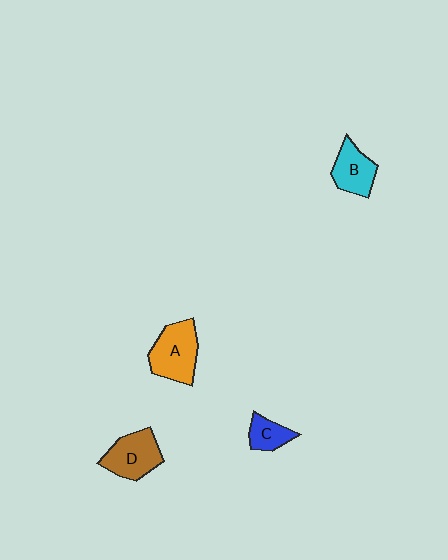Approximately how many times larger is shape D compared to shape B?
Approximately 1.2 times.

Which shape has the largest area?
Shape A (orange).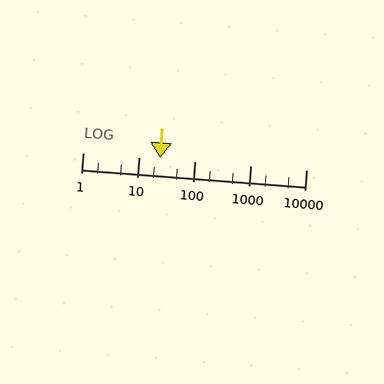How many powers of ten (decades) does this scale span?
The scale spans 4 decades, from 1 to 10000.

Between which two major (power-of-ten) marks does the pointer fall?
The pointer is between 10 and 100.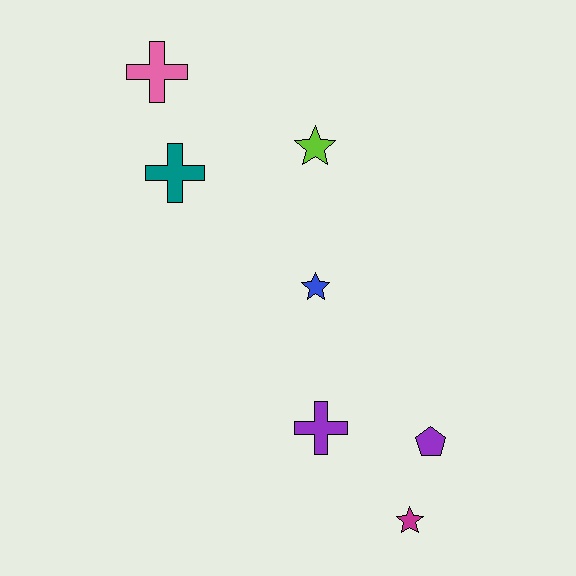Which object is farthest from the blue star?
The pink cross is farthest from the blue star.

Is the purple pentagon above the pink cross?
No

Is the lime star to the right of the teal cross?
Yes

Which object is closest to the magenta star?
The purple pentagon is closest to the magenta star.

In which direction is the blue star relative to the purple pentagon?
The blue star is above the purple pentagon.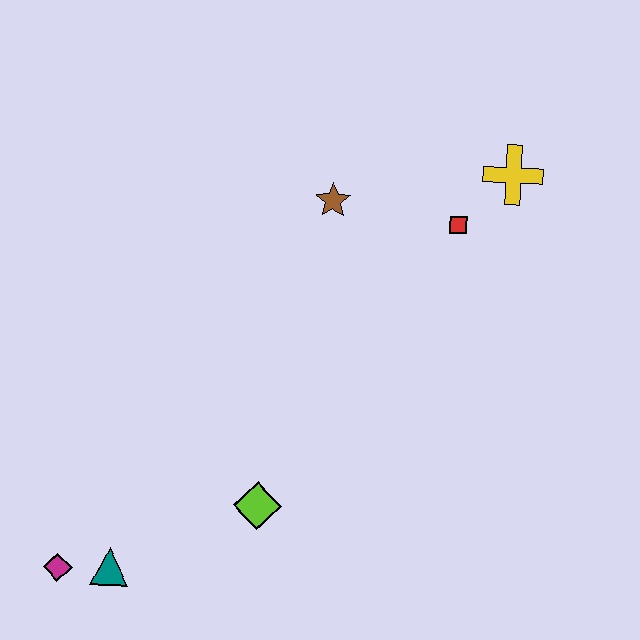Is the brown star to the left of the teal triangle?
No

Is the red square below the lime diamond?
No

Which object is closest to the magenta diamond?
The teal triangle is closest to the magenta diamond.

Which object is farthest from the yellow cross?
The magenta diamond is farthest from the yellow cross.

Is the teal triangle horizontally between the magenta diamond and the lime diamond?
Yes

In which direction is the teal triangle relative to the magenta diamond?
The teal triangle is to the right of the magenta diamond.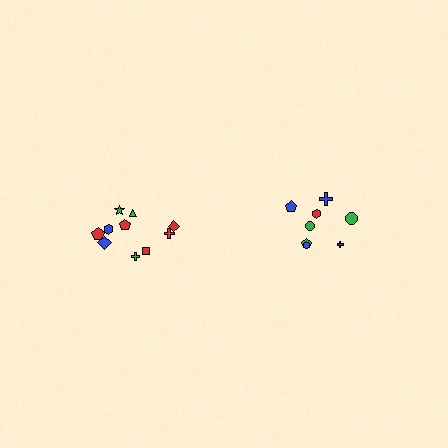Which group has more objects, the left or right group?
The left group.